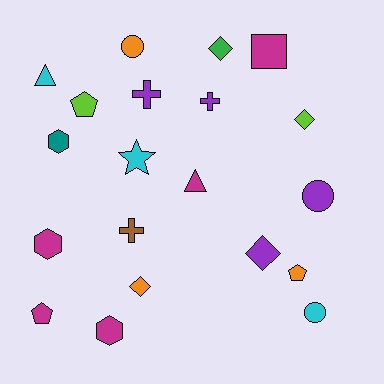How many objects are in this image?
There are 20 objects.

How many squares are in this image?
There is 1 square.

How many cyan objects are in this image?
There are 3 cyan objects.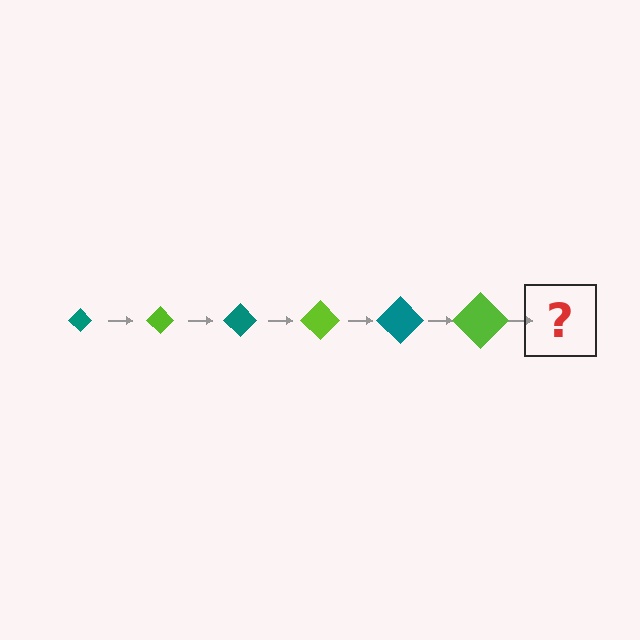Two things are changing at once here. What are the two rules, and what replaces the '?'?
The two rules are that the diamond grows larger each step and the color cycles through teal and lime. The '?' should be a teal diamond, larger than the previous one.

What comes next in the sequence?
The next element should be a teal diamond, larger than the previous one.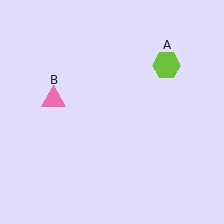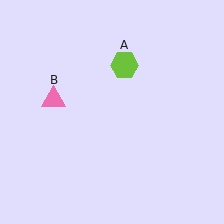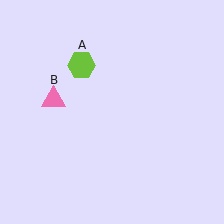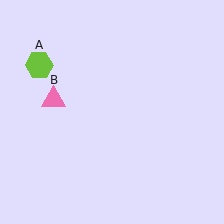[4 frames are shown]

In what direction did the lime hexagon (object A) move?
The lime hexagon (object A) moved left.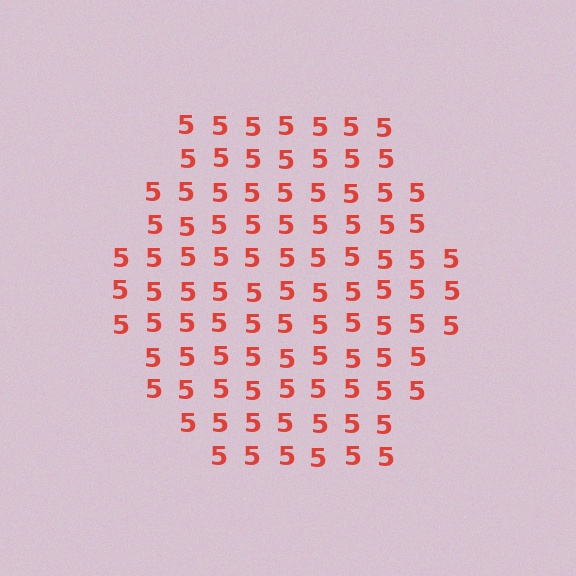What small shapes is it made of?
It is made of small digit 5's.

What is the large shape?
The large shape is a hexagon.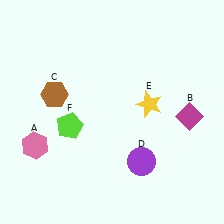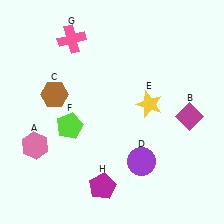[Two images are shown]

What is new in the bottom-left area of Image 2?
A magenta pentagon (H) was added in the bottom-left area of Image 2.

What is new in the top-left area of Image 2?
A pink cross (G) was added in the top-left area of Image 2.